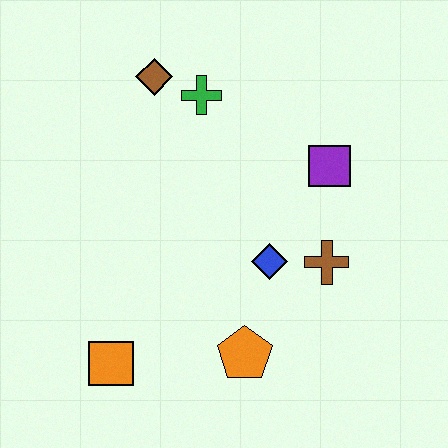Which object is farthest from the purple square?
The orange square is farthest from the purple square.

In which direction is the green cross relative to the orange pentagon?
The green cross is above the orange pentagon.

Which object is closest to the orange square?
The orange pentagon is closest to the orange square.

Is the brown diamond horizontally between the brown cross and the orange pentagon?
No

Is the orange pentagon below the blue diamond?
Yes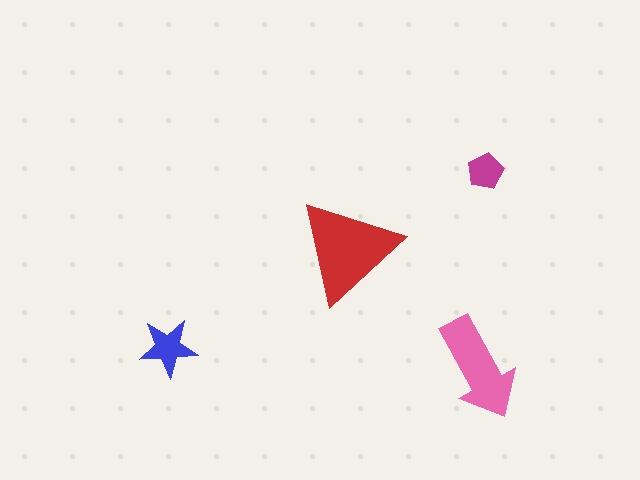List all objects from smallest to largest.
The magenta pentagon, the blue star, the pink arrow, the red triangle.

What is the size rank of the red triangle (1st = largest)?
1st.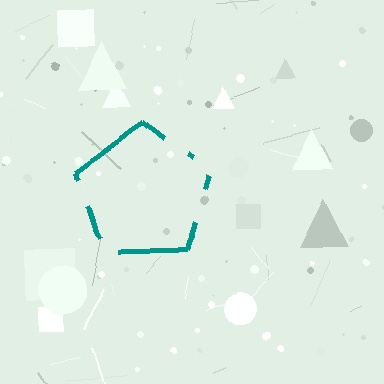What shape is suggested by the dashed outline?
The dashed outline suggests a pentagon.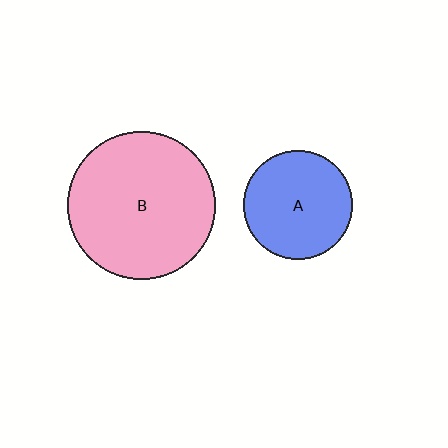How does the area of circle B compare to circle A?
Approximately 1.9 times.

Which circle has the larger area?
Circle B (pink).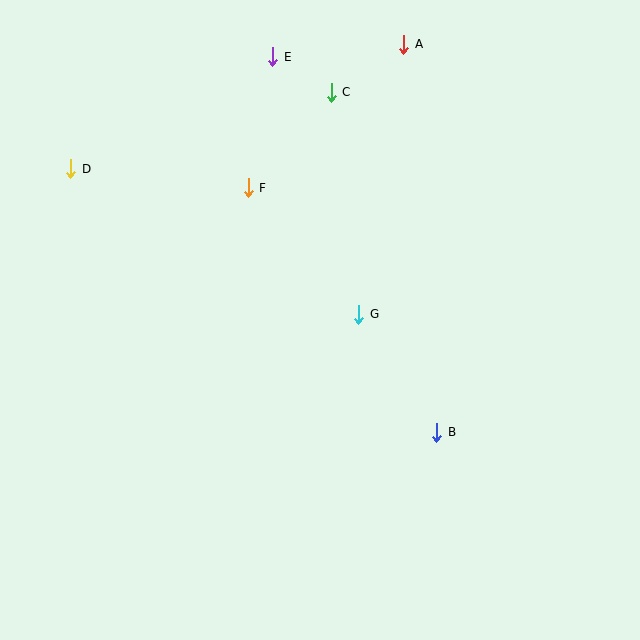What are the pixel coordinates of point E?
Point E is at (273, 57).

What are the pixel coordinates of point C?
Point C is at (331, 92).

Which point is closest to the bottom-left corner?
Point D is closest to the bottom-left corner.